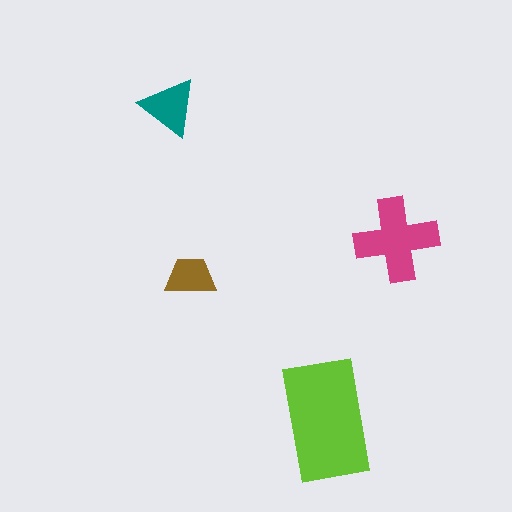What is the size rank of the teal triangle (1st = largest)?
3rd.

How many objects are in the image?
There are 4 objects in the image.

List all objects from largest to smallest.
The lime rectangle, the magenta cross, the teal triangle, the brown trapezoid.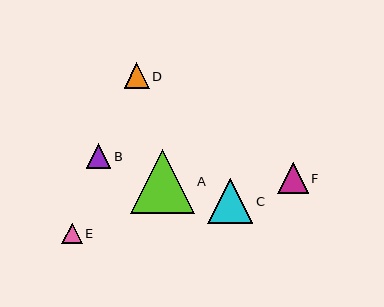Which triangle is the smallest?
Triangle E is the smallest with a size of approximately 20 pixels.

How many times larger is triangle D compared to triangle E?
Triangle D is approximately 1.2 times the size of triangle E.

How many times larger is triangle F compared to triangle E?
Triangle F is approximately 1.5 times the size of triangle E.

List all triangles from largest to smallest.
From largest to smallest: A, C, F, D, B, E.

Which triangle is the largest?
Triangle A is the largest with a size of approximately 64 pixels.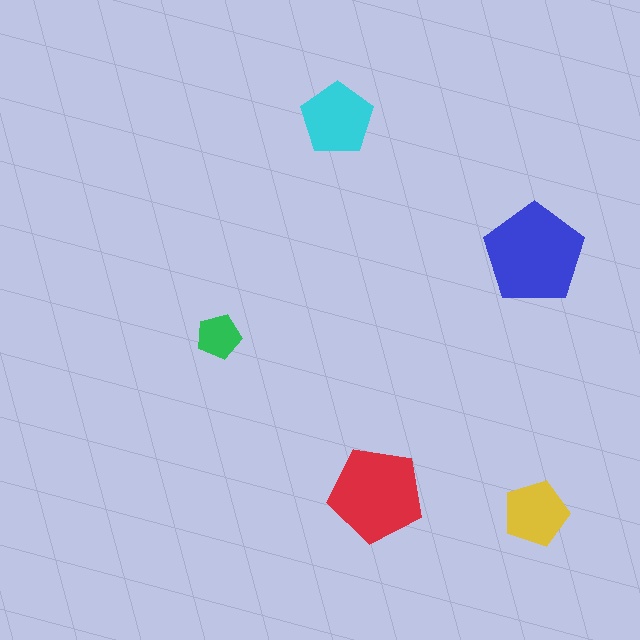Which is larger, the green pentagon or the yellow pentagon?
The yellow one.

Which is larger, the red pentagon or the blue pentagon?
The blue one.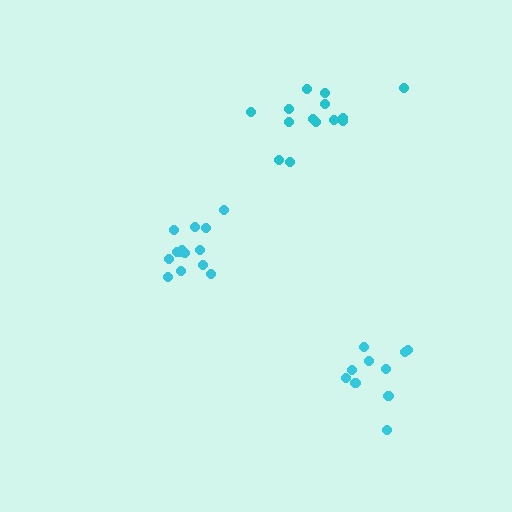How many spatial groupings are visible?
There are 3 spatial groupings.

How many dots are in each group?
Group 1: 14 dots, Group 2: 14 dots, Group 3: 10 dots (38 total).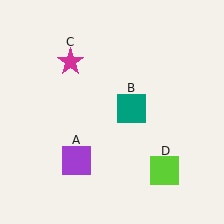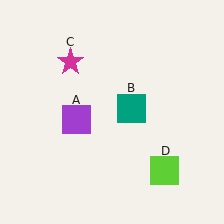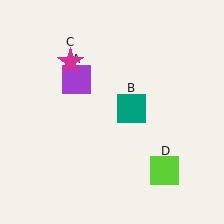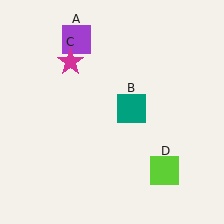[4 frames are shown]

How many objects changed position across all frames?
1 object changed position: purple square (object A).